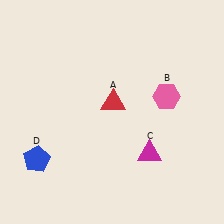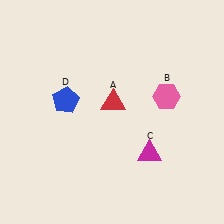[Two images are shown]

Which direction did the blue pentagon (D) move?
The blue pentagon (D) moved up.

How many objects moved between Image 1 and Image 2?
1 object moved between the two images.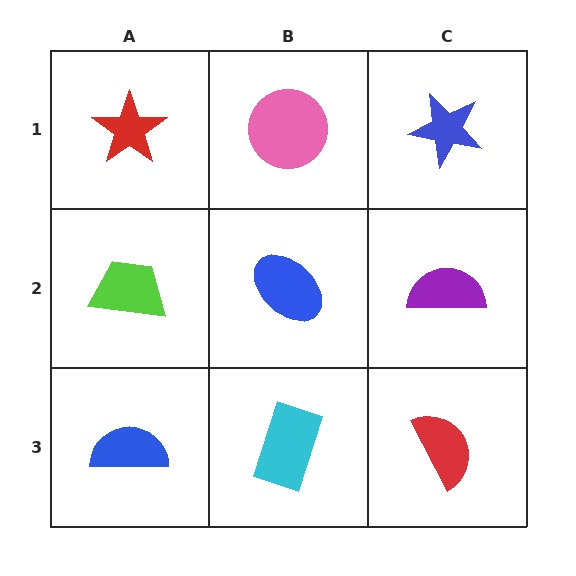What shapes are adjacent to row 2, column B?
A pink circle (row 1, column B), a cyan rectangle (row 3, column B), a lime trapezoid (row 2, column A), a purple semicircle (row 2, column C).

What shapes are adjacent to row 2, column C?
A blue star (row 1, column C), a red semicircle (row 3, column C), a blue ellipse (row 2, column B).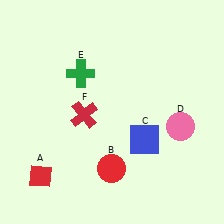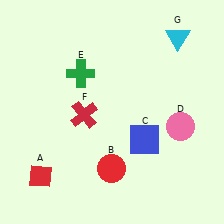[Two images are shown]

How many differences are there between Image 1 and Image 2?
There is 1 difference between the two images.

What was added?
A cyan triangle (G) was added in Image 2.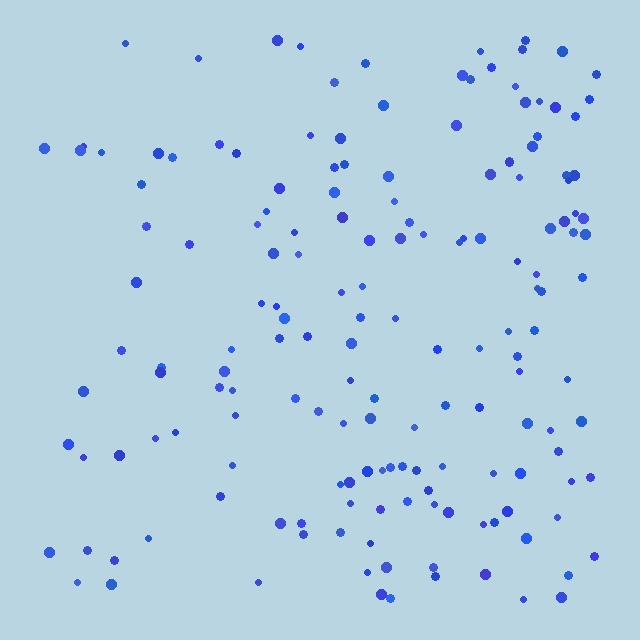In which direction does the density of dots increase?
From left to right, with the right side densest.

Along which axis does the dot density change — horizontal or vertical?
Horizontal.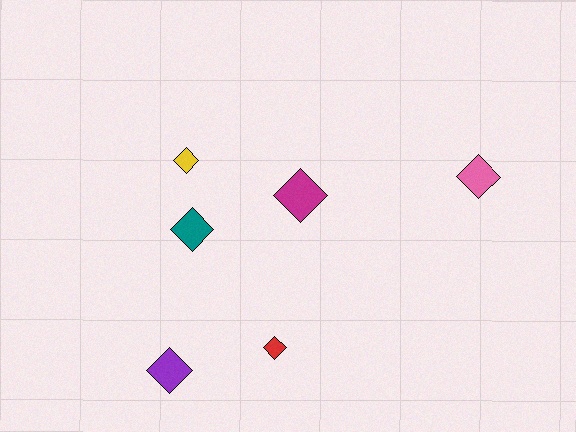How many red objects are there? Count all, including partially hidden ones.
There is 1 red object.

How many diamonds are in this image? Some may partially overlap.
There are 6 diamonds.